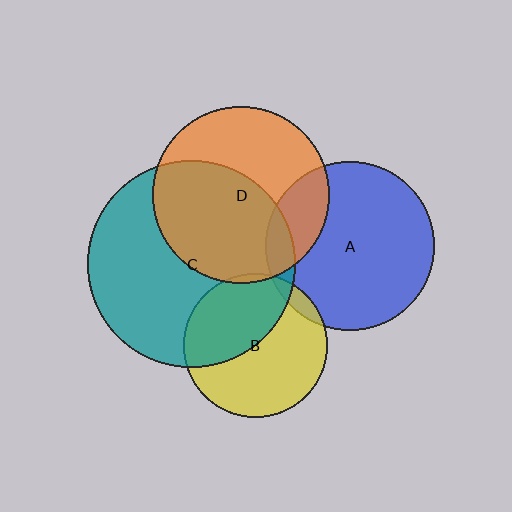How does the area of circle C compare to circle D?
Approximately 1.4 times.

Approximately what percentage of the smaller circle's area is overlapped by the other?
Approximately 10%.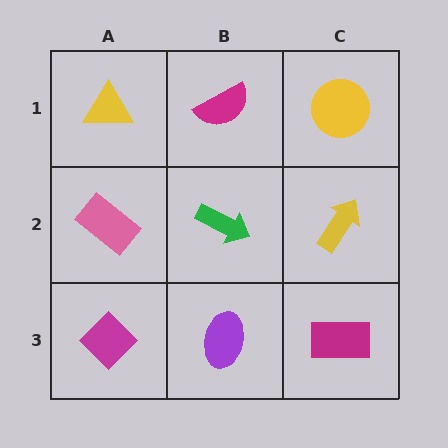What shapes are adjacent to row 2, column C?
A yellow circle (row 1, column C), a magenta rectangle (row 3, column C), a green arrow (row 2, column B).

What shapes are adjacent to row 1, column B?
A green arrow (row 2, column B), a yellow triangle (row 1, column A), a yellow circle (row 1, column C).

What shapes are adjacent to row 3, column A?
A pink rectangle (row 2, column A), a purple ellipse (row 3, column B).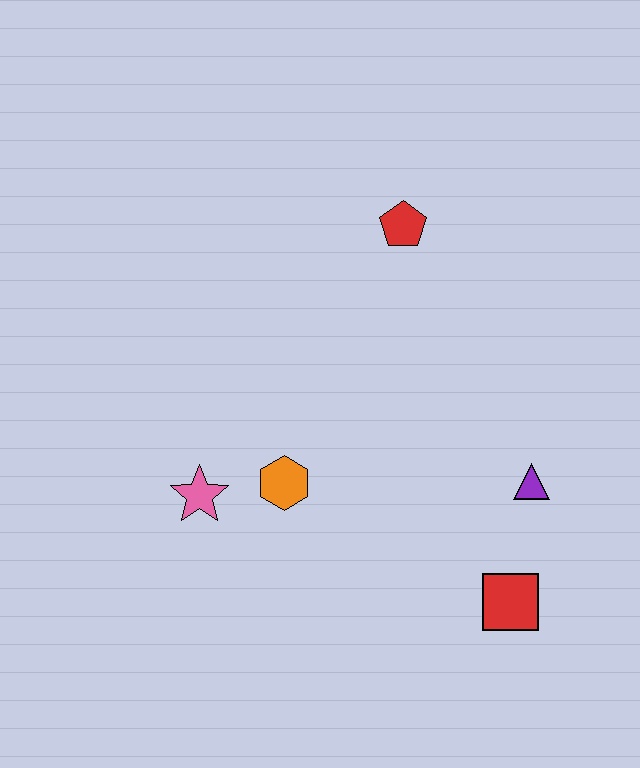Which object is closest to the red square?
The purple triangle is closest to the red square.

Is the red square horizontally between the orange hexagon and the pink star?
No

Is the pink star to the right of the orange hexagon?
No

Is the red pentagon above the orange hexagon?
Yes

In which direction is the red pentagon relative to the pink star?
The red pentagon is above the pink star.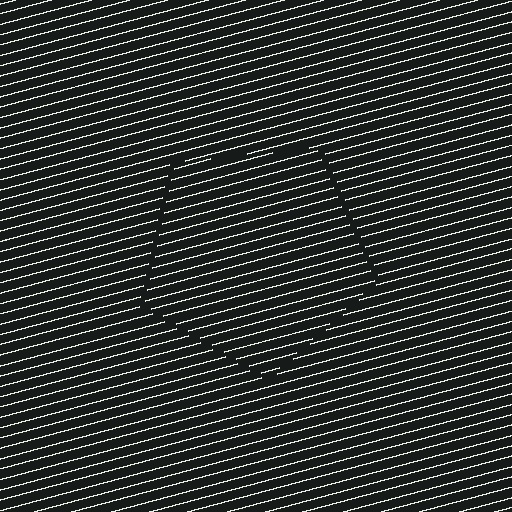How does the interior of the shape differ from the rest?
The interior of the shape contains the same grating, shifted by half a period — the contour is defined by the phase discontinuity where line-ends from the inner and outer gratings abut.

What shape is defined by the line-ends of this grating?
An illusory pentagon. The interior of the shape contains the same grating, shifted by half a period — the contour is defined by the phase discontinuity where line-ends from the inner and outer gratings abut.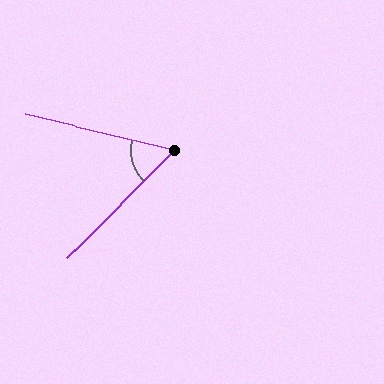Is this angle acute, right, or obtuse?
It is acute.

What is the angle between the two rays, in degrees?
Approximately 59 degrees.